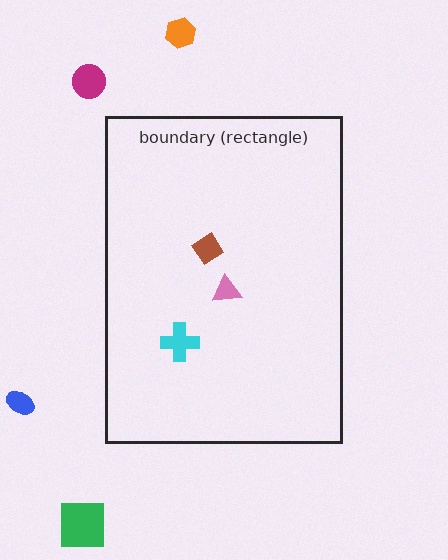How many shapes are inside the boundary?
3 inside, 4 outside.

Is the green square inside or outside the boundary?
Outside.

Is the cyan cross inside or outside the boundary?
Inside.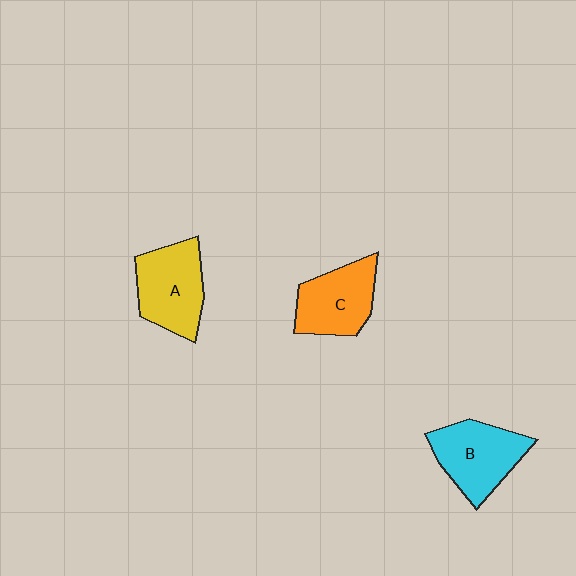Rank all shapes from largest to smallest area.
From largest to smallest: A (yellow), B (cyan), C (orange).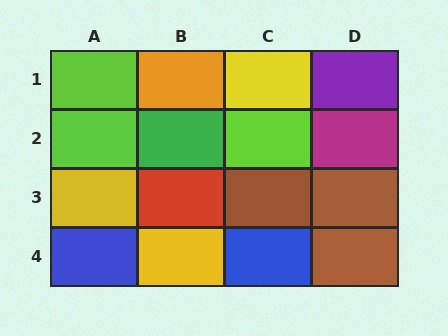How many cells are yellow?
3 cells are yellow.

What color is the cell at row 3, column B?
Red.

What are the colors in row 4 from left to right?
Blue, yellow, blue, brown.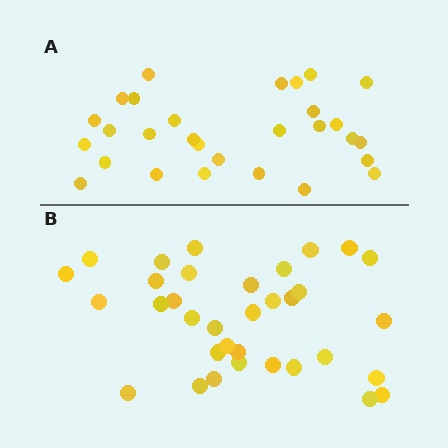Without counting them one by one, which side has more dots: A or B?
Region B (the bottom region) has more dots.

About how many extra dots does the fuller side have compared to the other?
Region B has about 5 more dots than region A.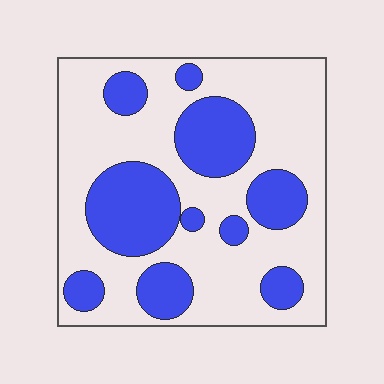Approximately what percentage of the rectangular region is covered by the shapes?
Approximately 35%.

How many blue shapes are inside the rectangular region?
10.